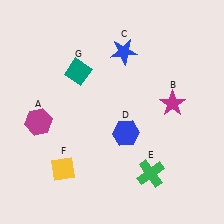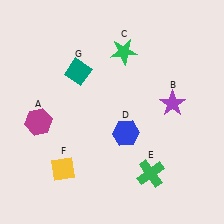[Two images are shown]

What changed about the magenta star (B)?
In Image 1, B is magenta. In Image 2, it changed to purple.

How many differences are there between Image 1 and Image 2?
There are 2 differences between the two images.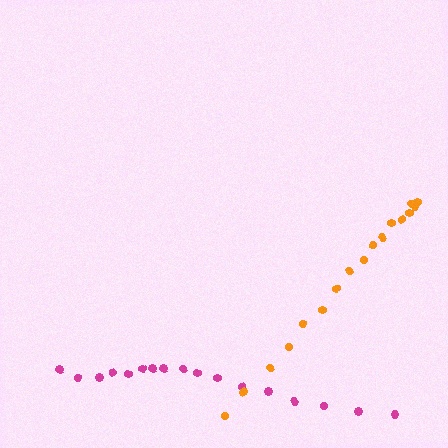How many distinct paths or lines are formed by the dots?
There are 2 distinct paths.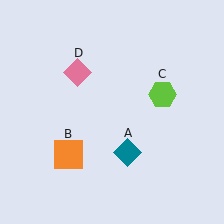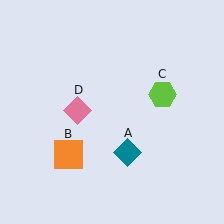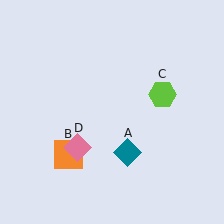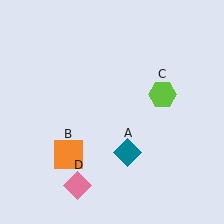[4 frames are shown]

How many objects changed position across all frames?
1 object changed position: pink diamond (object D).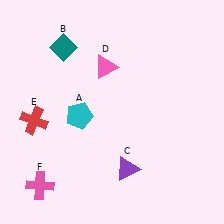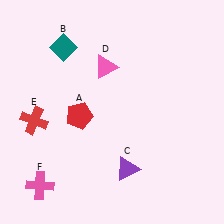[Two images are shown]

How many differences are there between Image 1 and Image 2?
There is 1 difference between the two images.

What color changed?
The pentagon (A) changed from cyan in Image 1 to red in Image 2.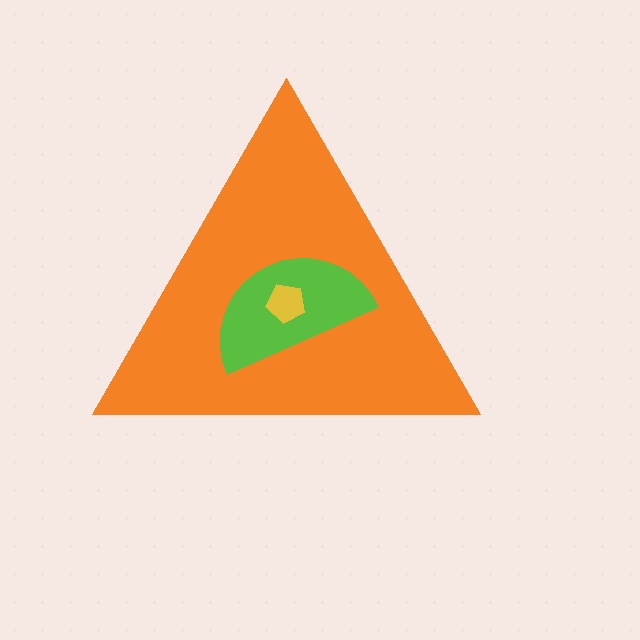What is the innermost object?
The yellow pentagon.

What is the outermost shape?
The orange triangle.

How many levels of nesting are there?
3.